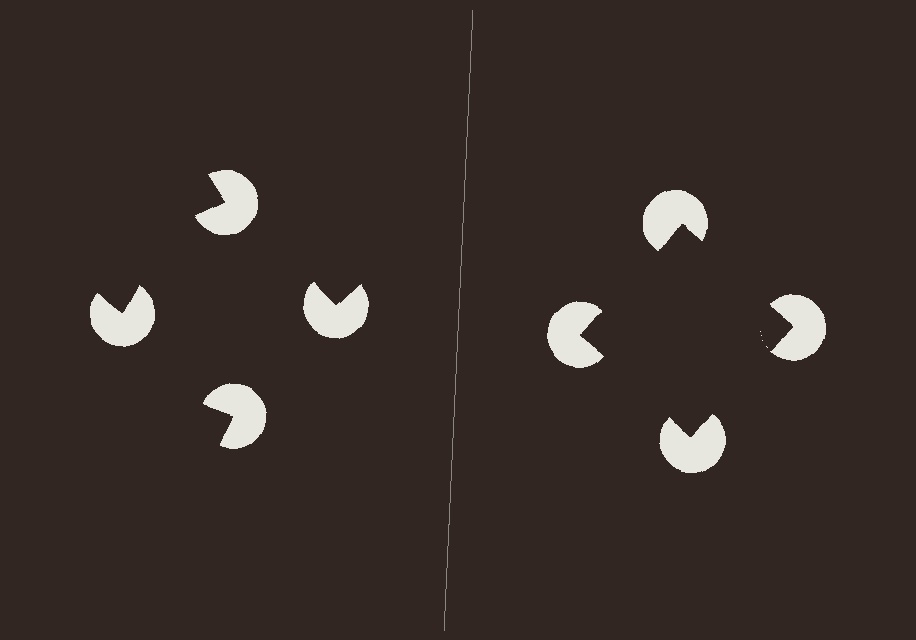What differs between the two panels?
The pac-man discs are positioned identically on both sides; only the wedge orientations differ. On the right they align to a square; on the left they are misaligned.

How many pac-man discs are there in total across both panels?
8 — 4 on each side.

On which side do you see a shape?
An illusory square appears on the right side. On the left side the wedge cuts are rotated, so no coherent shape forms.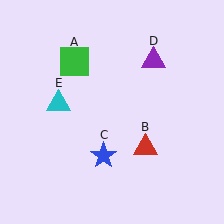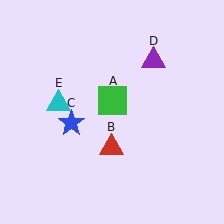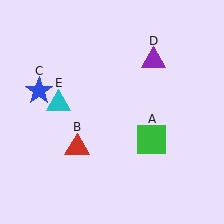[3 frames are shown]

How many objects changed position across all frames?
3 objects changed position: green square (object A), red triangle (object B), blue star (object C).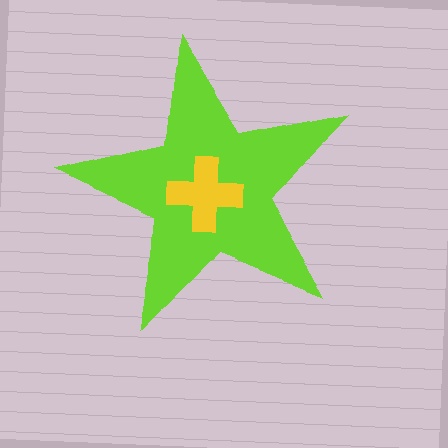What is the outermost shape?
The lime star.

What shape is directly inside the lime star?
The yellow cross.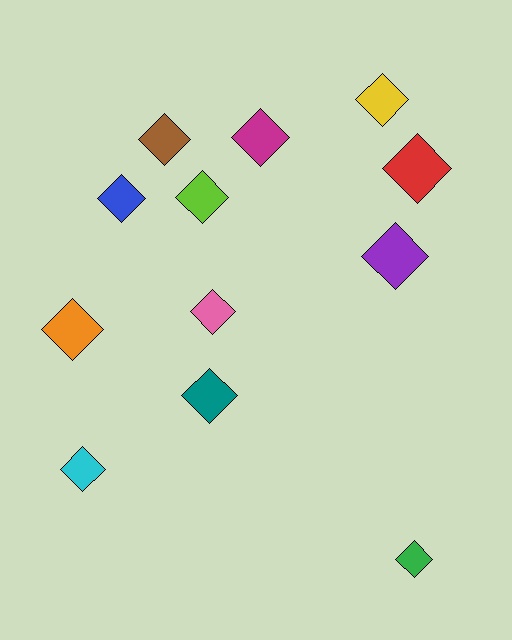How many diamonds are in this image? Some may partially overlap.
There are 12 diamonds.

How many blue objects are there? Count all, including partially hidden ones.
There is 1 blue object.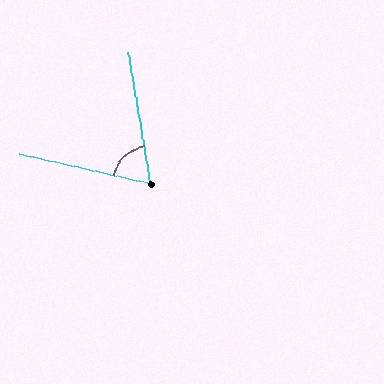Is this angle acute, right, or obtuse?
It is acute.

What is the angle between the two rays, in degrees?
Approximately 68 degrees.